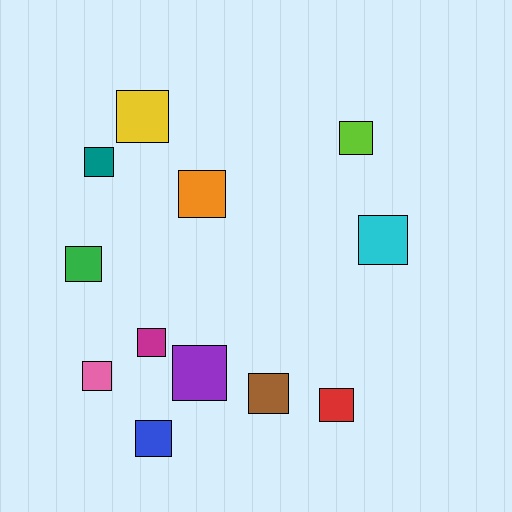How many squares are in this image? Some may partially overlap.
There are 12 squares.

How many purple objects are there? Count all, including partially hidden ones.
There is 1 purple object.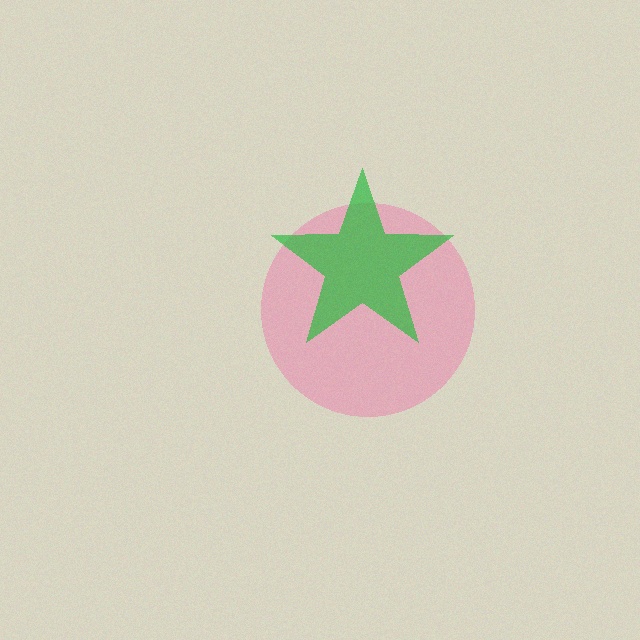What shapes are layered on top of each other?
The layered shapes are: a pink circle, a green star.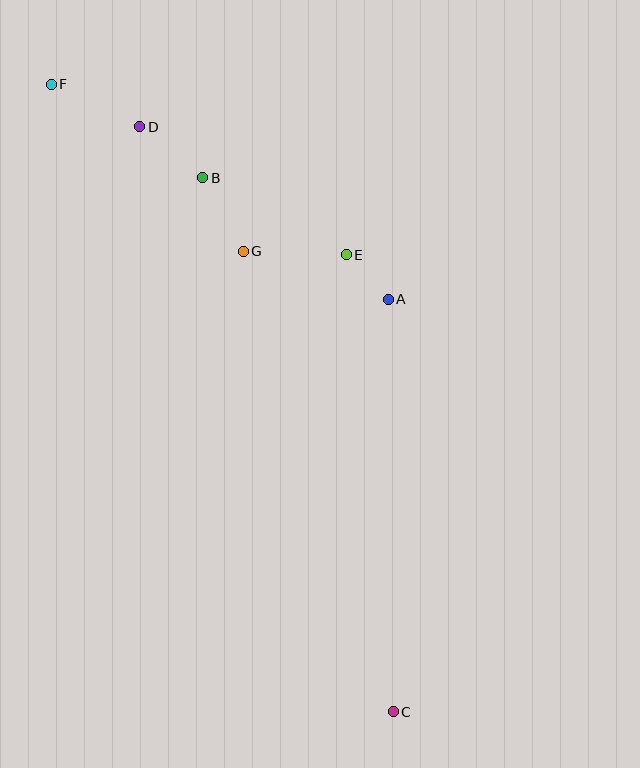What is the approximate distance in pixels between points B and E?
The distance between B and E is approximately 163 pixels.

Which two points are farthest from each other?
Points C and F are farthest from each other.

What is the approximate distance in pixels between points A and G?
The distance between A and G is approximately 153 pixels.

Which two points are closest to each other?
Points A and E are closest to each other.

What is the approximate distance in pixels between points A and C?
The distance between A and C is approximately 413 pixels.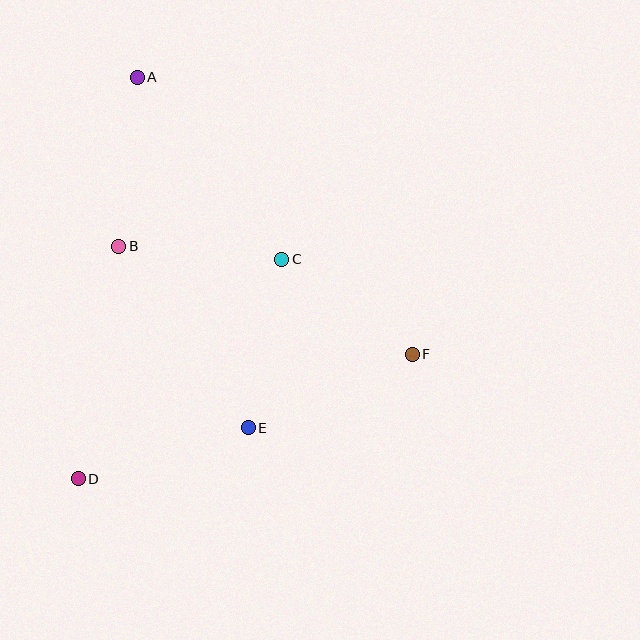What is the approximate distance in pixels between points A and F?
The distance between A and F is approximately 390 pixels.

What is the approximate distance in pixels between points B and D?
The distance between B and D is approximately 236 pixels.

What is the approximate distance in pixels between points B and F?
The distance between B and F is approximately 313 pixels.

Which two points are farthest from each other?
Points A and D are farthest from each other.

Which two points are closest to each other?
Points C and F are closest to each other.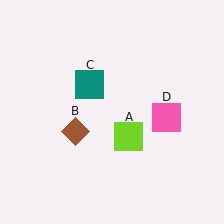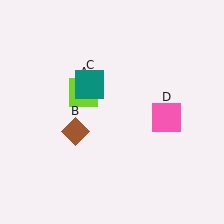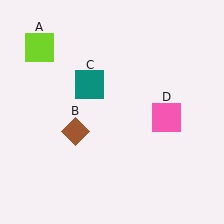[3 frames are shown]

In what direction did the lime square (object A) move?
The lime square (object A) moved up and to the left.